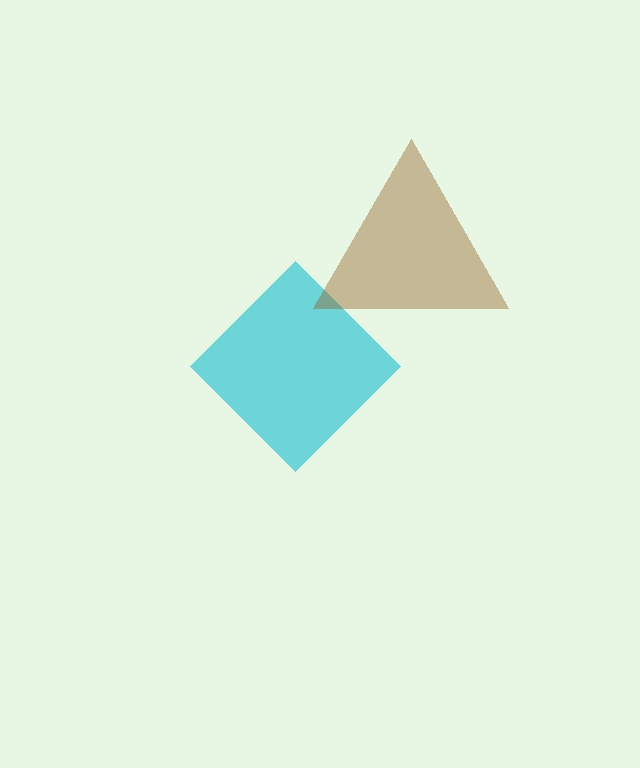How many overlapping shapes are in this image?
There are 2 overlapping shapes in the image.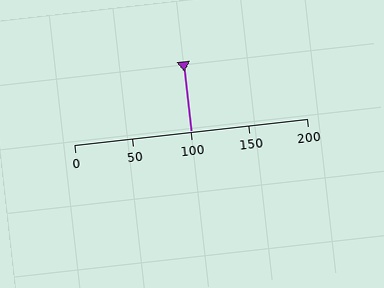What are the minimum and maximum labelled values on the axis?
The axis runs from 0 to 200.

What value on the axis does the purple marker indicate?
The marker indicates approximately 100.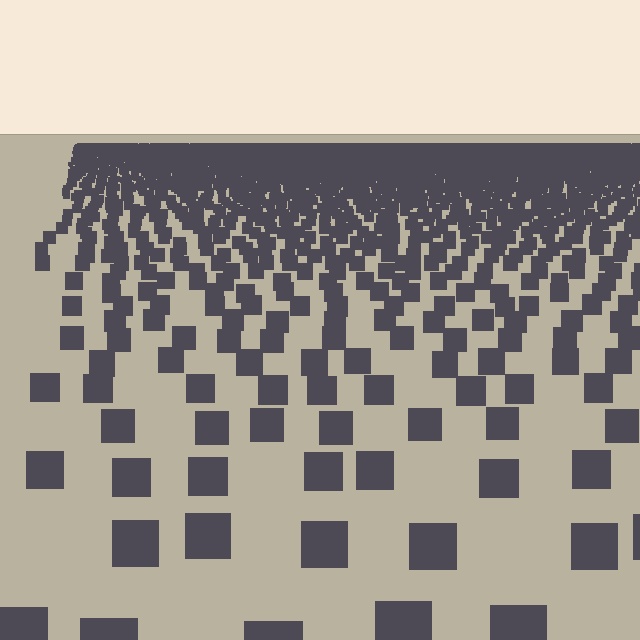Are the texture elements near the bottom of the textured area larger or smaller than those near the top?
Larger. Near the bottom, elements are closer to the viewer and appear at a bigger on-screen size.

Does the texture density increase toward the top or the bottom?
Density increases toward the top.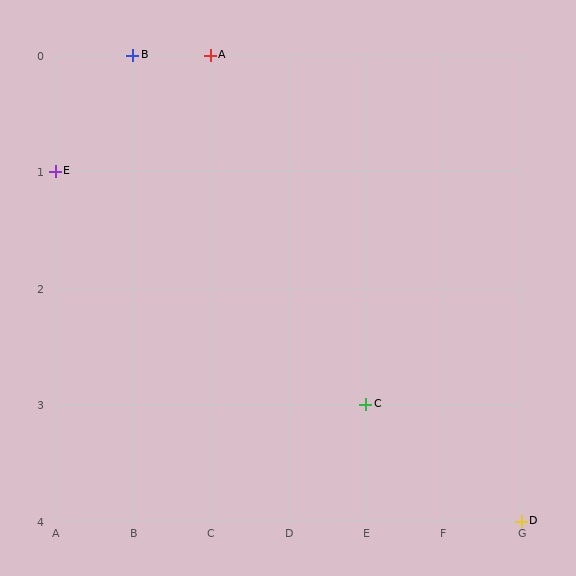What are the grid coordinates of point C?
Point C is at grid coordinates (E, 3).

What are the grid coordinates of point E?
Point E is at grid coordinates (A, 1).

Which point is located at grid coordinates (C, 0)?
Point A is at (C, 0).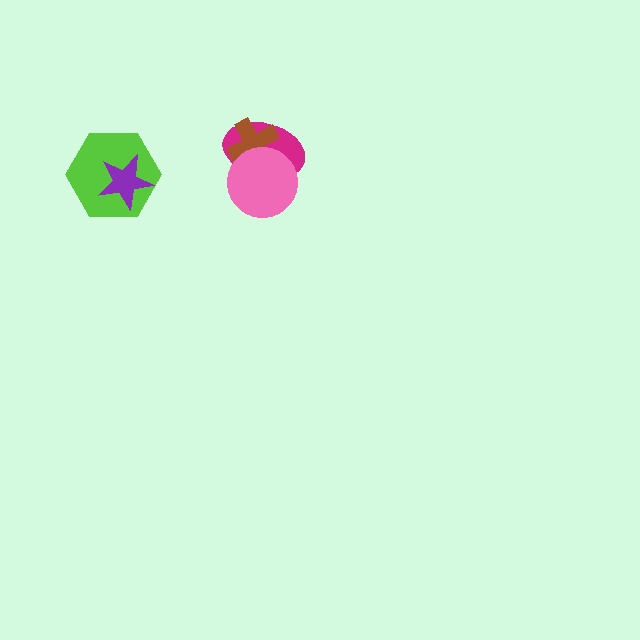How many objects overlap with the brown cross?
2 objects overlap with the brown cross.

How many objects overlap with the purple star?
1 object overlaps with the purple star.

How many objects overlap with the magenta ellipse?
2 objects overlap with the magenta ellipse.